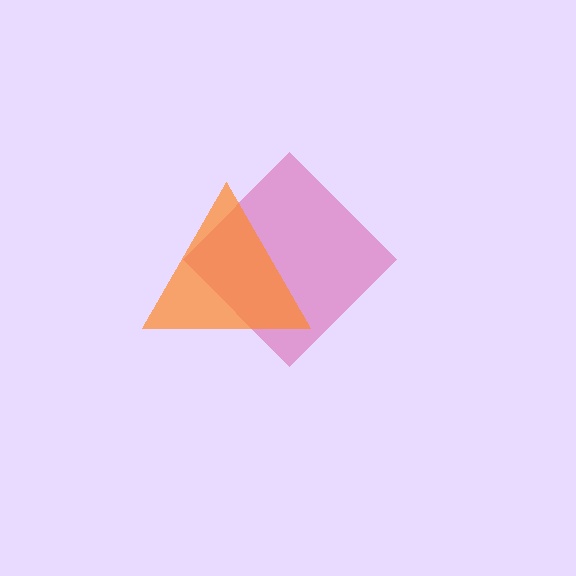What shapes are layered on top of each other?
The layered shapes are: a magenta diamond, an orange triangle.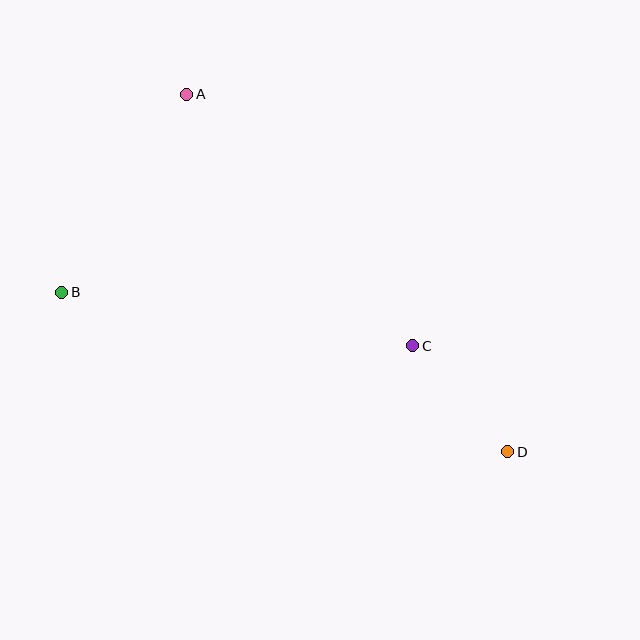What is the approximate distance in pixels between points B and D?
The distance between B and D is approximately 473 pixels.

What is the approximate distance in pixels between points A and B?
The distance between A and B is approximately 234 pixels.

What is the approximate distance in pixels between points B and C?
The distance between B and C is approximately 355 pixels.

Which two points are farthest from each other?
Points A and D are farthest from each other.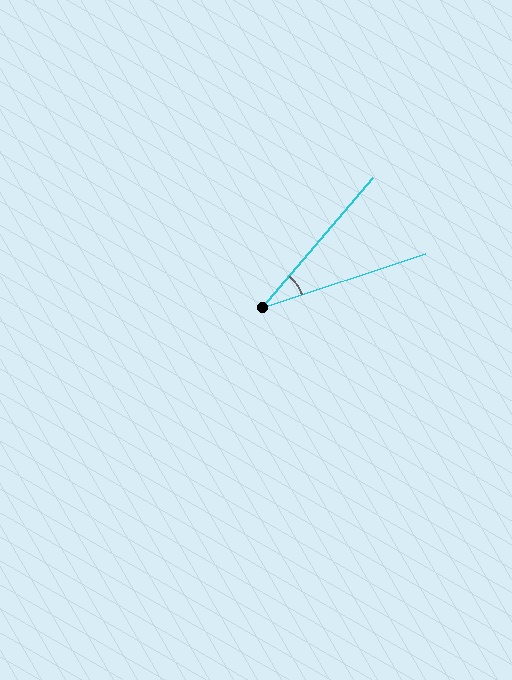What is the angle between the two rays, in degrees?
Approximately 31 degrees.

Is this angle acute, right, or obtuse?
It is acute.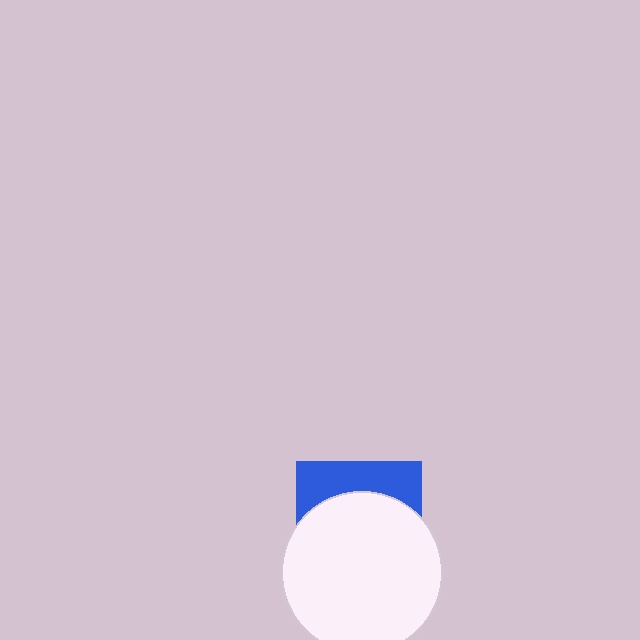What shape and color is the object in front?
The object in front is a white circle.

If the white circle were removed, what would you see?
You would see the complete blue square.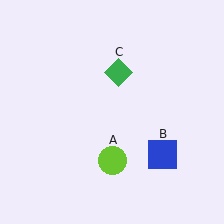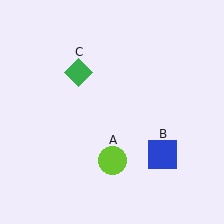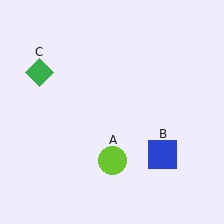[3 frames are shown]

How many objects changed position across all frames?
1 object changed position: green diamond (object C).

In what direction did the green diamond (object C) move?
The green diamond (object C) moved left.